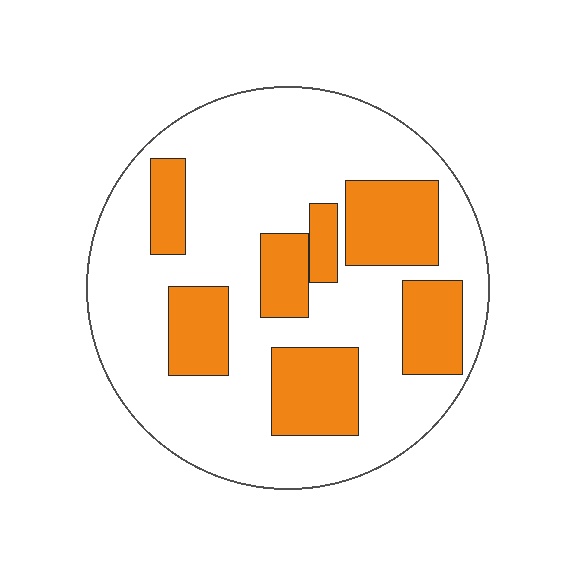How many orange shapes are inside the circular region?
7.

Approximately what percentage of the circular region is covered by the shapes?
Approximately 30%.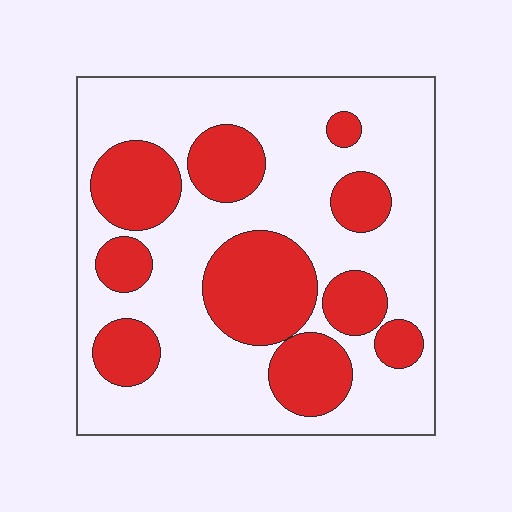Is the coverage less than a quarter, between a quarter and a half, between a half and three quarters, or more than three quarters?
Between a quarter and a half.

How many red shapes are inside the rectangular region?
10.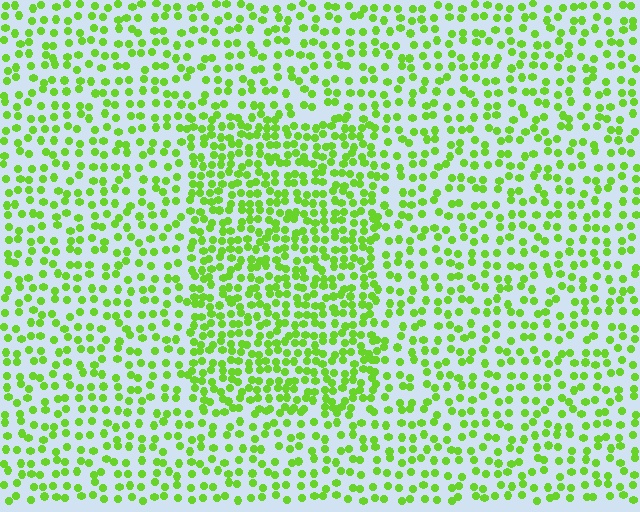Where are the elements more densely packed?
The elements are more densely packed inside the rectangle boundary.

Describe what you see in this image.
The image contains small lime elements arranged at two different densities. A rectangle-shaped region is visible where the elements are more densely packed than the surrounding area.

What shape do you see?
I see a rectangle.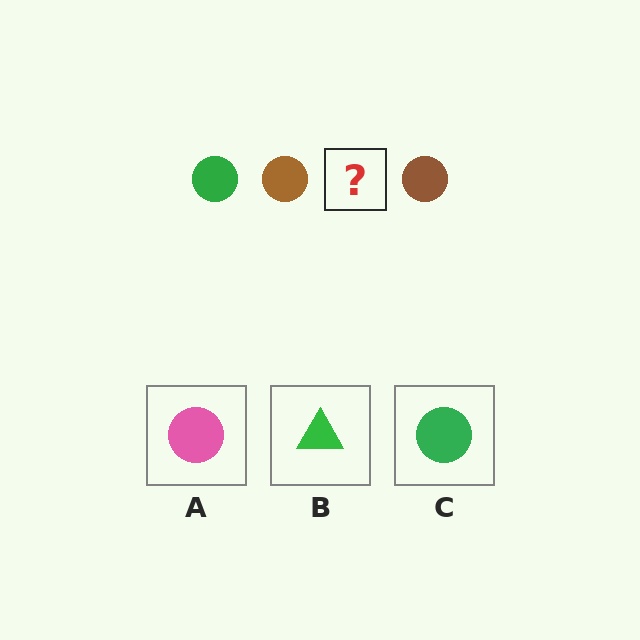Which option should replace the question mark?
Option C.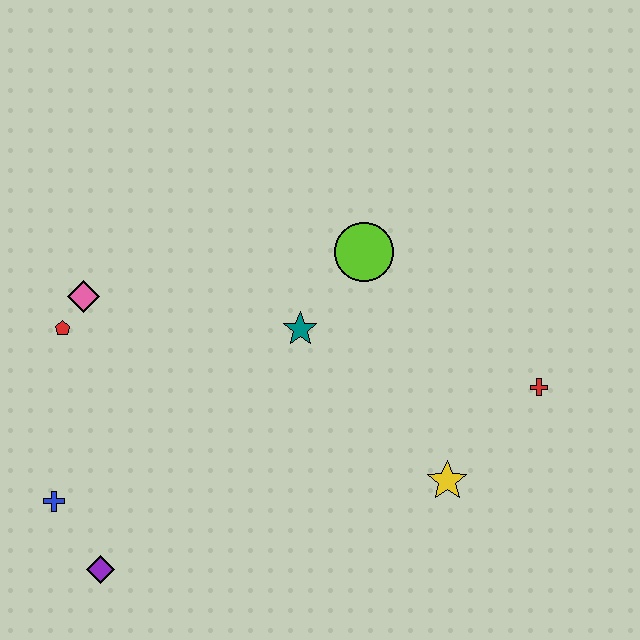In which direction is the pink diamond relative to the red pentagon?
The pink diamond is above the red pentagon.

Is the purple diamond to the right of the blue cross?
Yes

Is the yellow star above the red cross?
No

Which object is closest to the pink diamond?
The red pentagon is closest to the pink diamond.